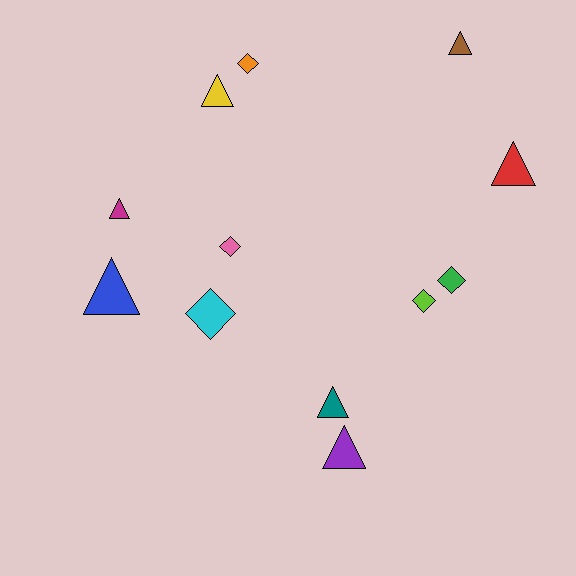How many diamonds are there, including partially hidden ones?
There are 5 diamonds.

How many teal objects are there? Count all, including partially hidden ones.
There is 1 teal object.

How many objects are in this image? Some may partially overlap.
There are 12 objects.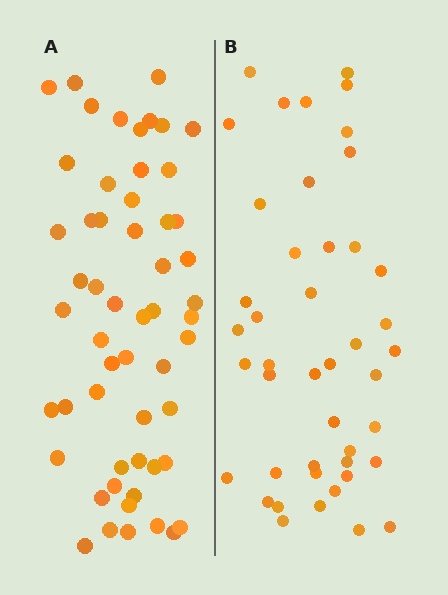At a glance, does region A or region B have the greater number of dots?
Region A (the left region) has more dots.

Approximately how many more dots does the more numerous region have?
Region A has roughly 12 or so more dots than region B.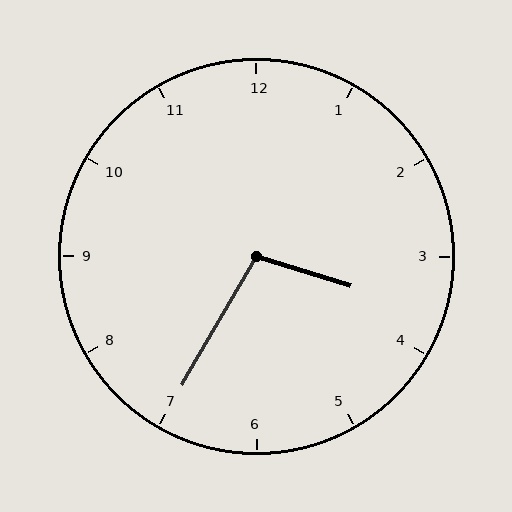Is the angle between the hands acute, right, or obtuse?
It is obtuse.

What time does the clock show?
3:35.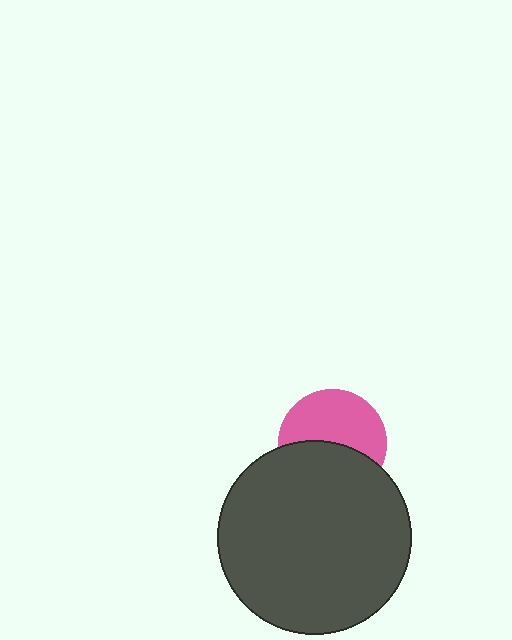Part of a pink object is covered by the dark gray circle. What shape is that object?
It is a circle.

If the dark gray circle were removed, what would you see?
You would see the complete pink circle.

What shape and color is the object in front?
The object in front is a dark gray circle.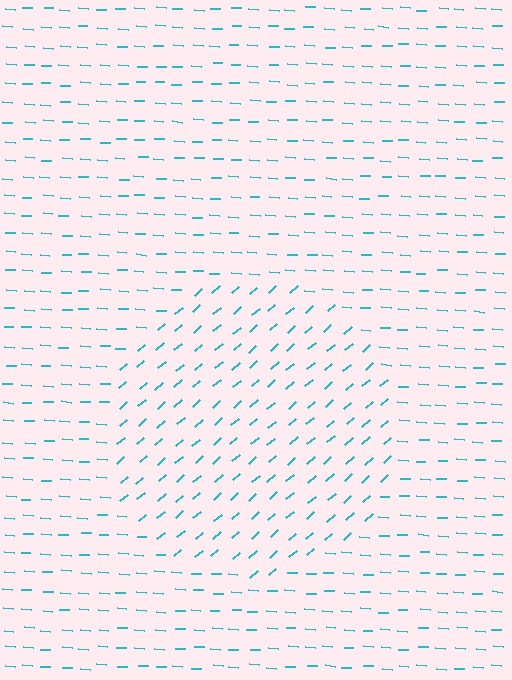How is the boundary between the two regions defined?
The boundary is defined purely by a change in line orientation (approximately 45 degrees difference). All lines are the same color and thickness.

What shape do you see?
I see a circle.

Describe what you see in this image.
The image is filled with small cyan line segments. A circle region in the image has lines oriented differently from the surrounding lines, creating a visible texture boundary.